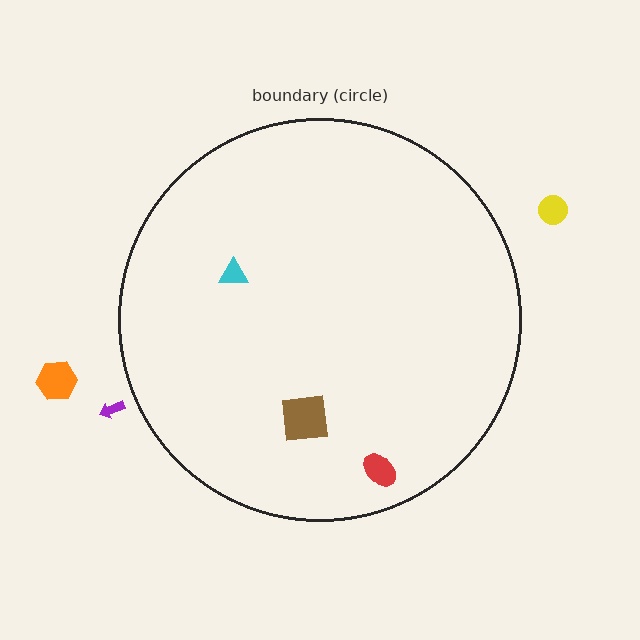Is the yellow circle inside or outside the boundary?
Outside.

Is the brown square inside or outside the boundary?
Inside.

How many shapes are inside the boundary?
3 inside, 3 outside.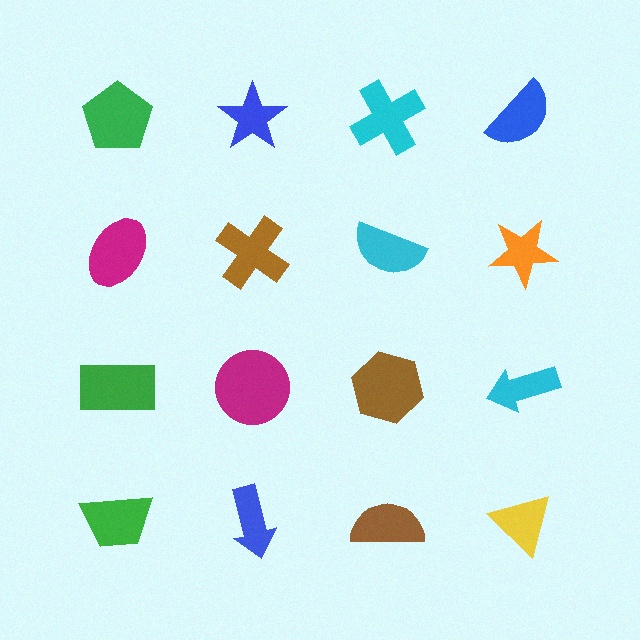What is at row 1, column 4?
A blue semicircle.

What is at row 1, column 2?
A blue star.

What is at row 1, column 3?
A cyan cross.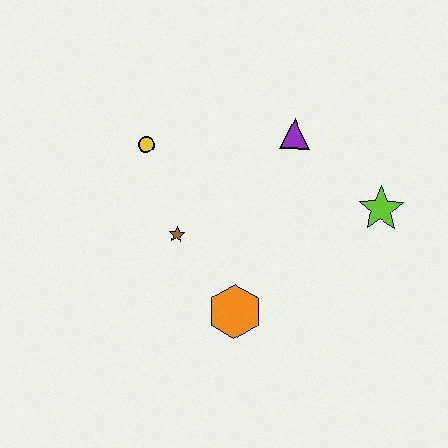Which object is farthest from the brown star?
The lime star is farthest from the brown star.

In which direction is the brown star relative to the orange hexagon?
The brown star is above the orange hexagon.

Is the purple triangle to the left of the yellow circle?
No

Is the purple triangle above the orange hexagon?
Yes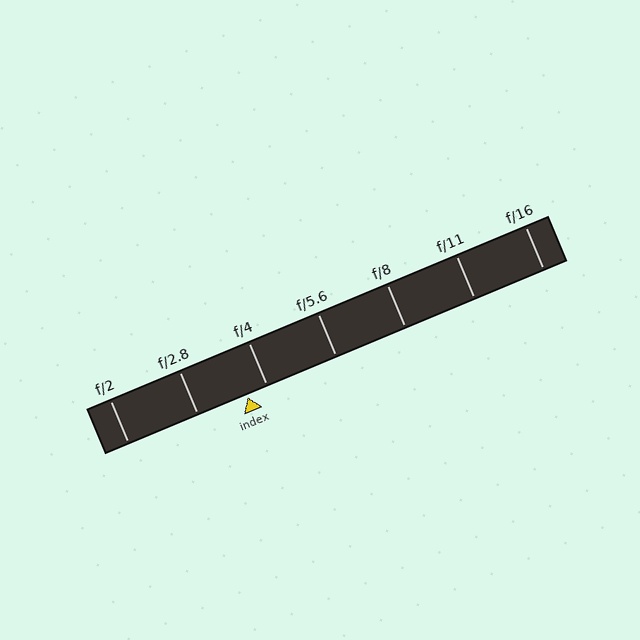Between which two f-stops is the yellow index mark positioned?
The index mark is between f/2.8 and f/4.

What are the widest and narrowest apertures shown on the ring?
The widest aperture shown is f/2 and the narrowest is f/16.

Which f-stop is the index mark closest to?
The index mark is closest to f/4.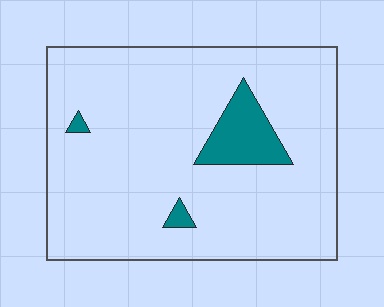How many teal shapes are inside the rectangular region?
3.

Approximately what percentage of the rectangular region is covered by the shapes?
Approximately 10%.